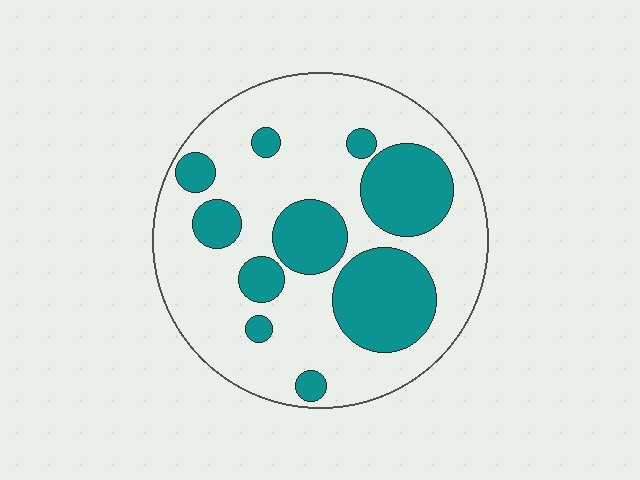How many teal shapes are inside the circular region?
10.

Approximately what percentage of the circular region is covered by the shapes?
Approximately 30%.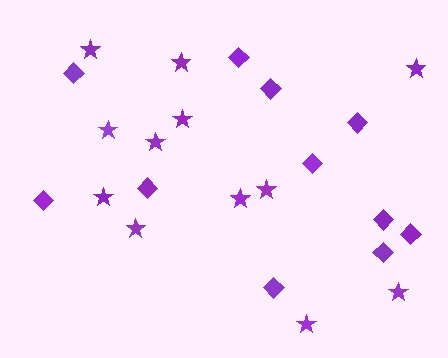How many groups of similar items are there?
There are 2 groups: one group of stars (12) and one group of diamonds (11).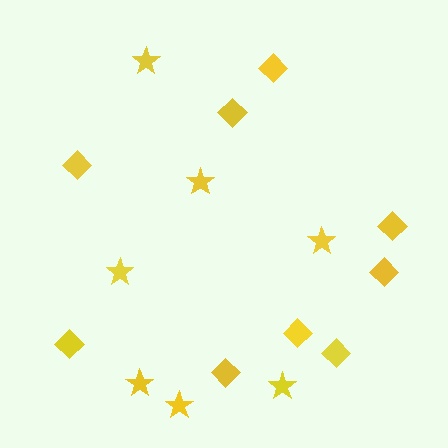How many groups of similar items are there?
There are 2 groups: one group of diamonds (9) and one group of stars (7).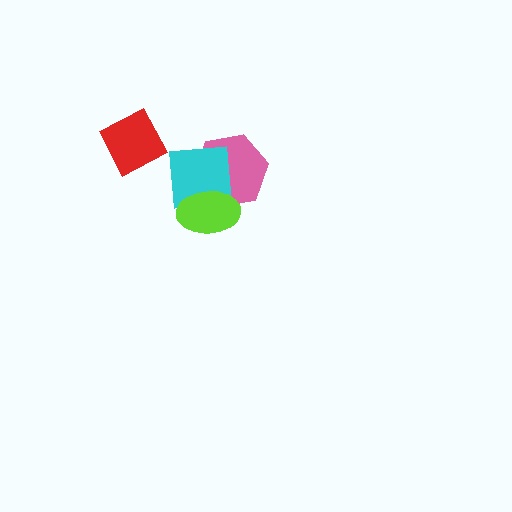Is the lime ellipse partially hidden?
No, no other shape covers it.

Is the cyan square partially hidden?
Yes, it is partially covered by another shape.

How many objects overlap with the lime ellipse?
2 objects overlap with the lime ellipse.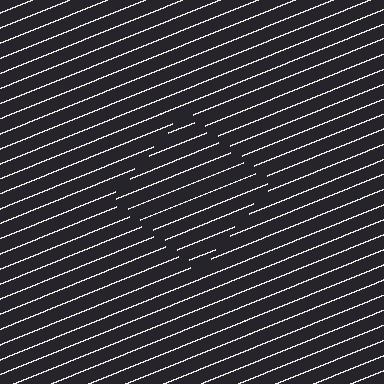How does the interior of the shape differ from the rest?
The interior of the shape contains the same grating, shifted by half a period — the contour is defined by the phase discontinuity where line-ends from the inner and outer gratings abut.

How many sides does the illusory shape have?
4 sides — the line-ends trace a square.